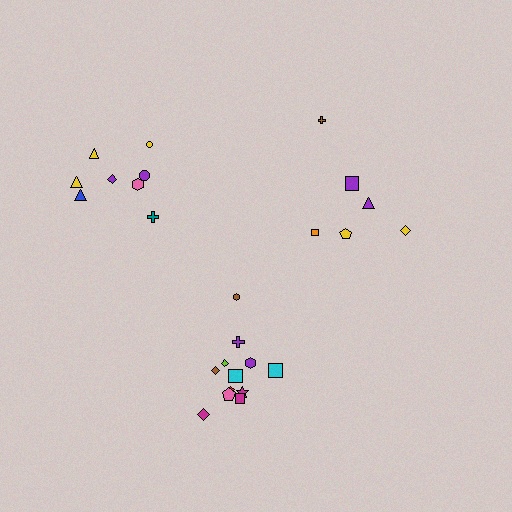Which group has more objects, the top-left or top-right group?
The top-left group.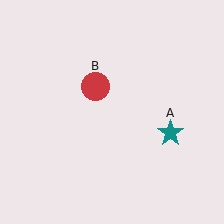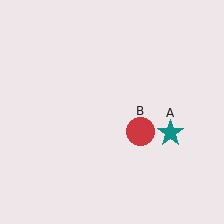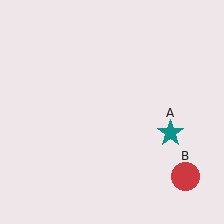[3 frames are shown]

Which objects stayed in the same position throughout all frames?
Teal star (object A) remained stationary.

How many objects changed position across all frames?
1 object changed position: red circle (object B).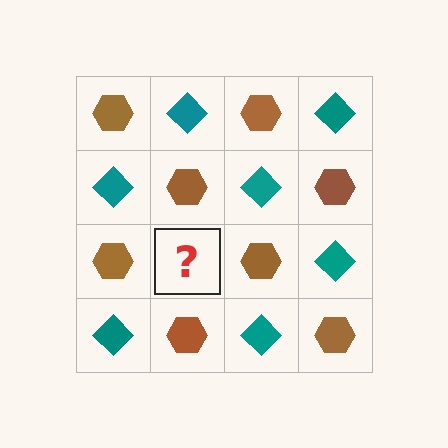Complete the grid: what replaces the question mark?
The question mark should be replaced with a teal diamond.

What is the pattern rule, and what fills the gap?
The rule is that it alternates brown hexagon and teal diamond in a checkerboard pattern. The gap should be filled with a teal diamond.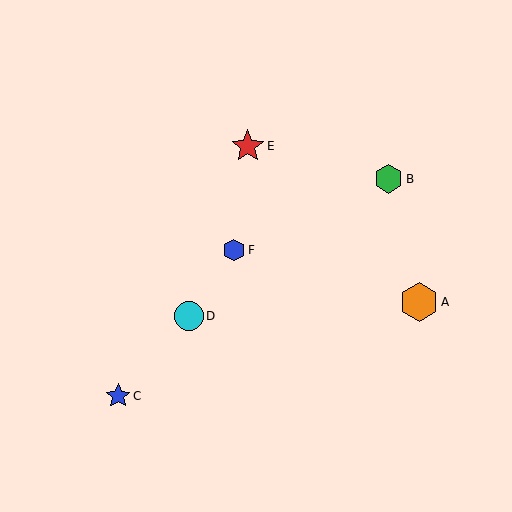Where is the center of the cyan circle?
The center of the cyan circle is at (189, 316).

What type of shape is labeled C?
Shape C is a blue star.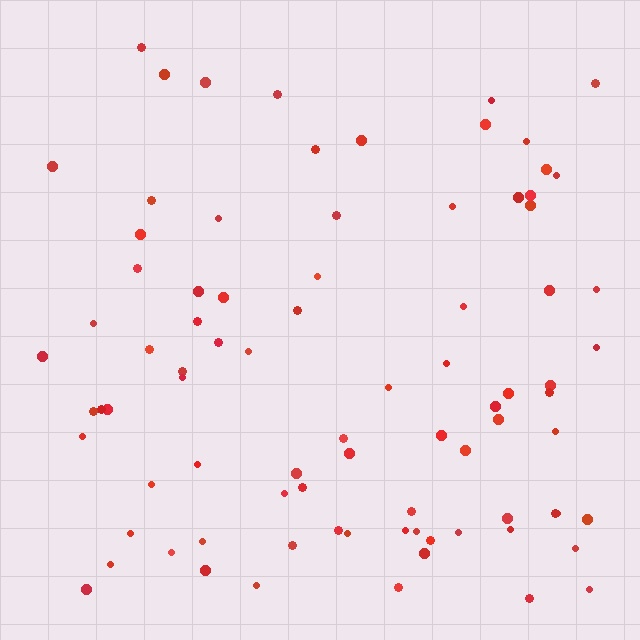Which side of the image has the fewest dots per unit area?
The top.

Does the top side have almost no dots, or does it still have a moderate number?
Still a moderate number, just noticeably fewer than the bottom.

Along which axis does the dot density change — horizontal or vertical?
Vertical.